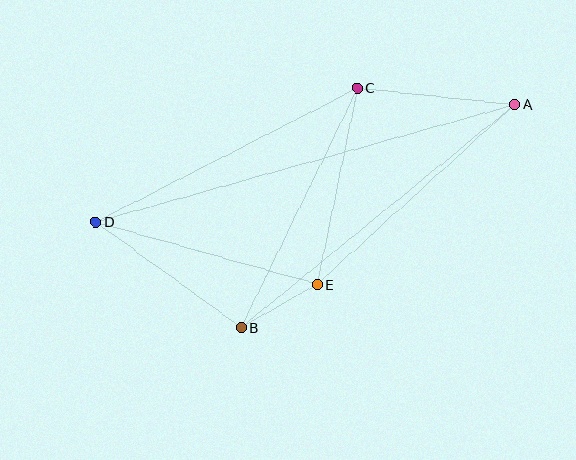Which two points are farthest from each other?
Points A and D are farthest from each other.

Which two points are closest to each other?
Points B and E are closest to each other.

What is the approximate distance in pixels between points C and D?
The distance between C and D is approximately 294 pixels.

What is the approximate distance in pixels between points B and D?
The distance between B and D is approximately 179 pixels.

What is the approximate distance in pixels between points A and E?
The distance between A and E is approximately 268 pixels.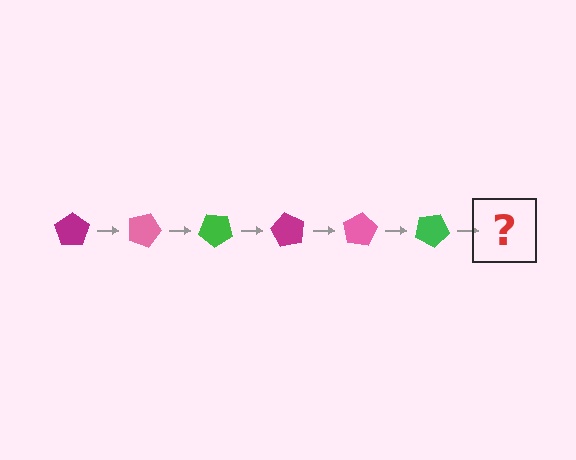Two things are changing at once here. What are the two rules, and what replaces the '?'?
The two rules are that it rotates 20 degrees each step and the color cycles through magenta, pink, and green. The '?' should be a magenta pentagon, rotated 120 degrees from the start.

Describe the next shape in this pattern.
It should be a magenta pentagon, rotated 120 degrees from the start.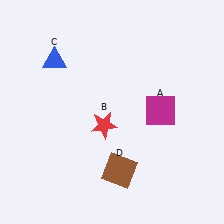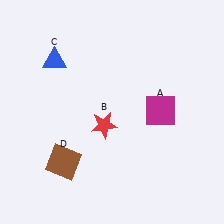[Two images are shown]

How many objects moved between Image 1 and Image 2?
1 object moved between the two images.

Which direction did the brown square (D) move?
The brown square (D) moved left.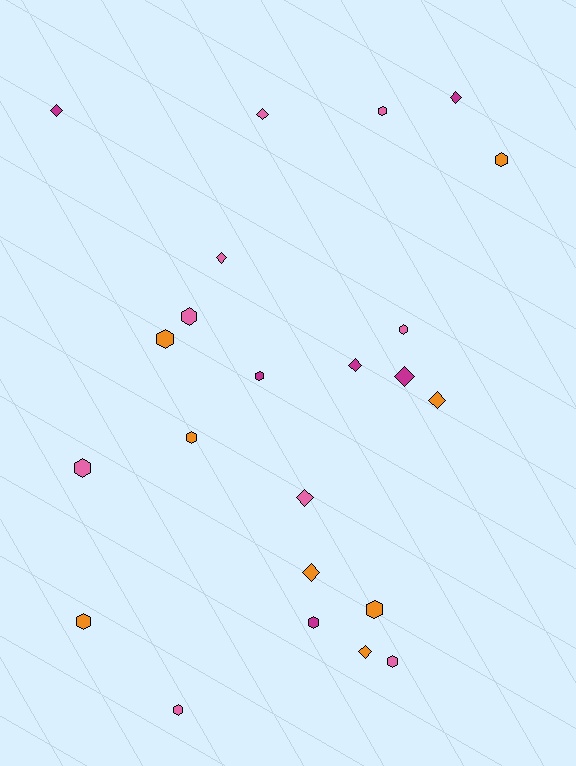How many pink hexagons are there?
There are 6 pink hexagons.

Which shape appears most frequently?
Hexagon, with 13 objects.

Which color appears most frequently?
Pink, with 9 objects.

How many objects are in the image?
There are 23 objects.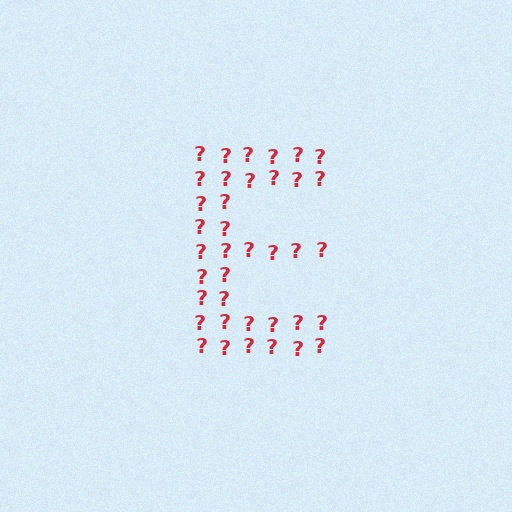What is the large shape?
The large shape is the letter E.